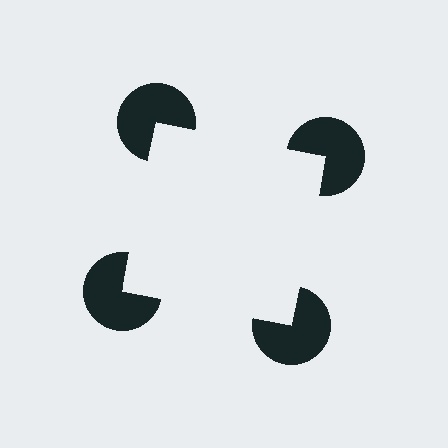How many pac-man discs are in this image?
There are 4 — one at each vertex of the illusory square.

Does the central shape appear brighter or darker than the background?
It typically appears slightly brighter than the background, even though no actual brightness change is drawn.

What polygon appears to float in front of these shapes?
An illusory square — its edges are inferred from the aligned wedge cuts in the pac-man discs, not physically drawn.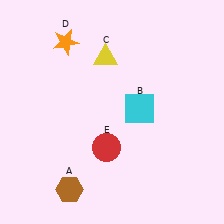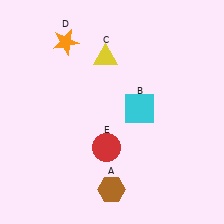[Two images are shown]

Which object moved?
The brown hexagon (A) moved right.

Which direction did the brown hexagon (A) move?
The brown hexagon (A) moved right.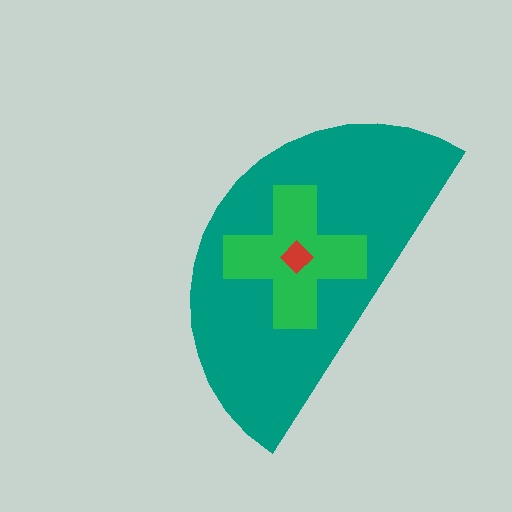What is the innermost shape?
The red diamond.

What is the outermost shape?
The teal semicircle.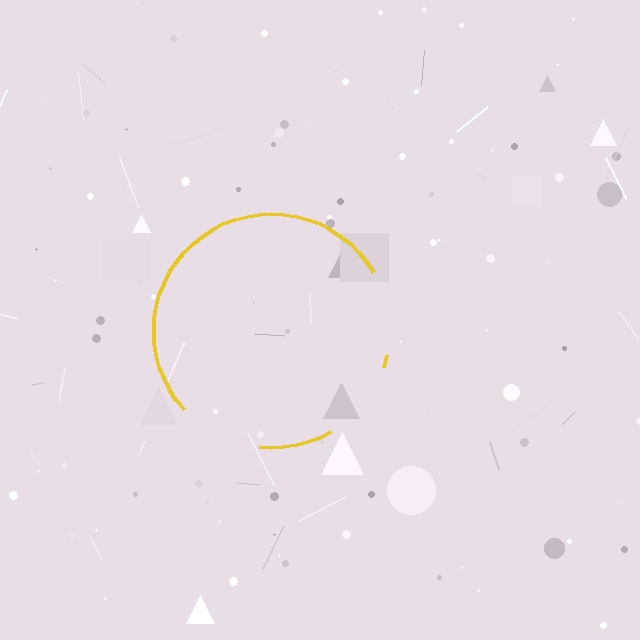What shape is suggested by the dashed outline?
The dashed outline suggests a circle.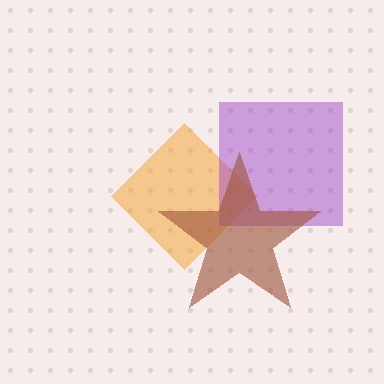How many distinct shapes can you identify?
There are 3 distinct shapes: an orange diamond, a purple square, a brown star.